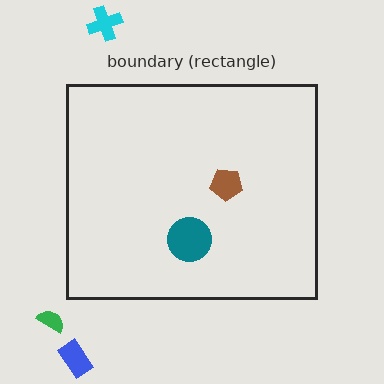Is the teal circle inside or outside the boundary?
Inside.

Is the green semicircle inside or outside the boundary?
Outside.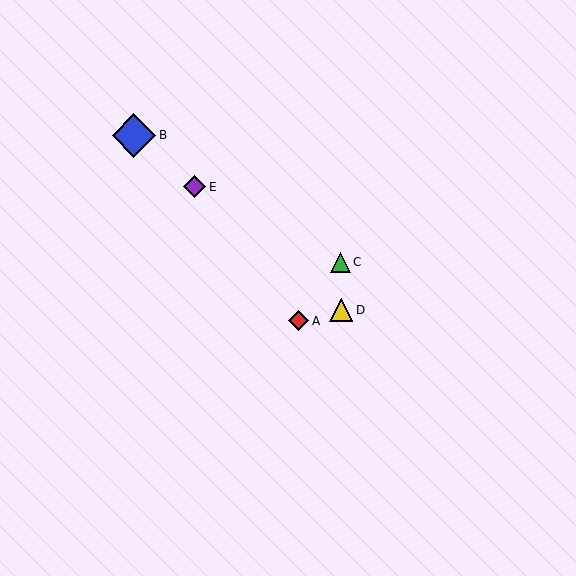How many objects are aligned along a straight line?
3 objects (B, D, E) are aligned along a straight line.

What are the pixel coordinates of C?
Object C is at (340, 262).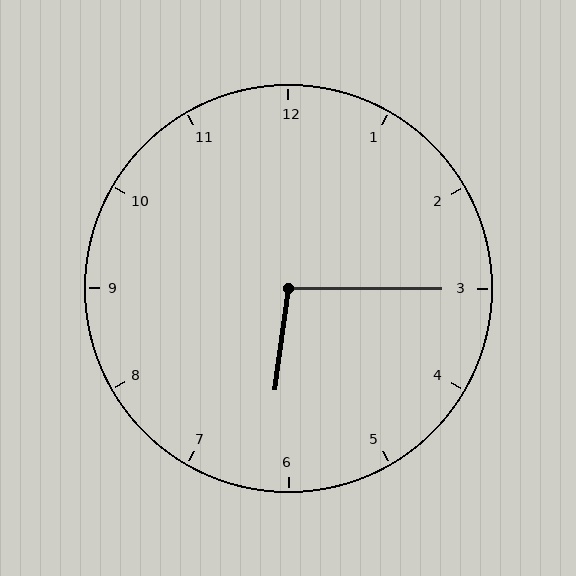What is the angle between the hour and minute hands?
Approximately 98 degrees.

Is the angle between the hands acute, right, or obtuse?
It is obtuse.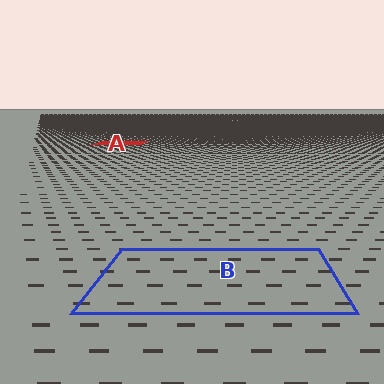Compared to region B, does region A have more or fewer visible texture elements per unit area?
Region A has more texture elements per unit area — they are packed more densely because it is farther away.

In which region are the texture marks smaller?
The texture marks are smaller in region A, because it is farther away.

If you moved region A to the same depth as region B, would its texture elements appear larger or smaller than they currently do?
They would appear larger. At a closer depth, the same texture elements are projected at a bigger on-screen size.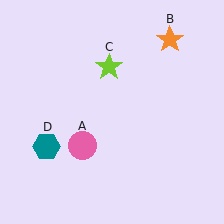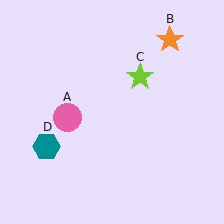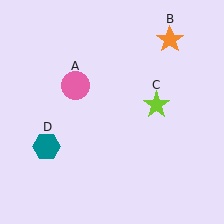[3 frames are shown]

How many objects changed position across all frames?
2 objects changed position: pink circle (object A), lime star (object C).